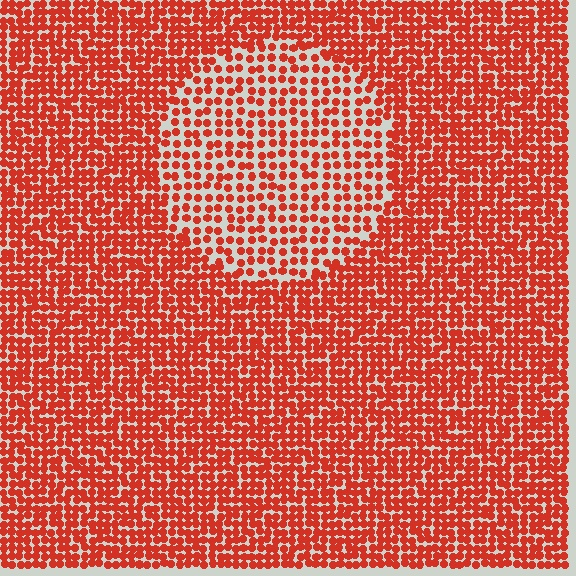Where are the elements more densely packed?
The elements are more densely packed outside the circle boundary.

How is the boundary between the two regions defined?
The boundary is defined by a change in element density (approximately 1.8x ratio). All elements are the same color, size, and shape.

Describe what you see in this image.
The image contains small red elements arranged at two different densities. A circle-shaped region is visible where the elements are less densely packed than the surrounding area.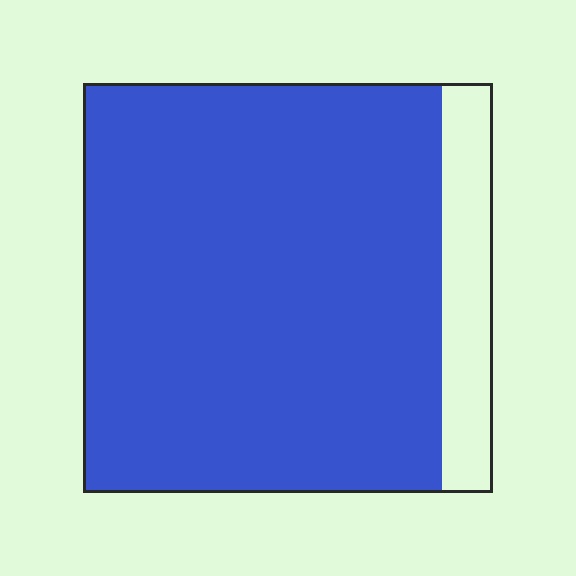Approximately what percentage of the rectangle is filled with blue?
Approximately 90%.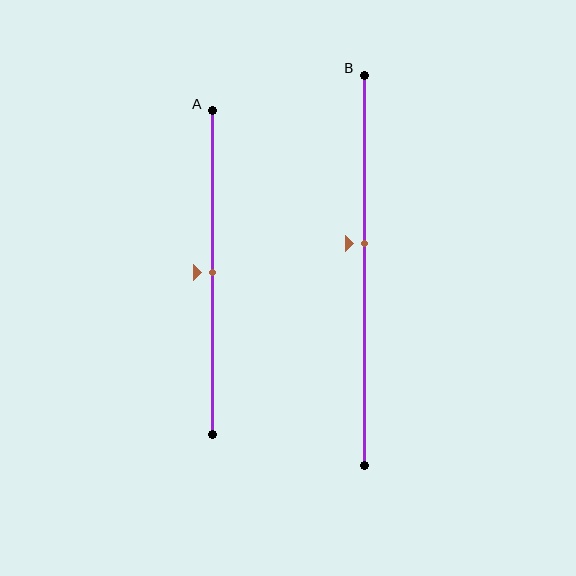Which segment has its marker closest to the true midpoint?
Segment A has its marker closest to the true midpoint.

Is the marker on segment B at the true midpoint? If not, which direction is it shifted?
No, the marker on segment B is shifted upward by about 7% of the segment length.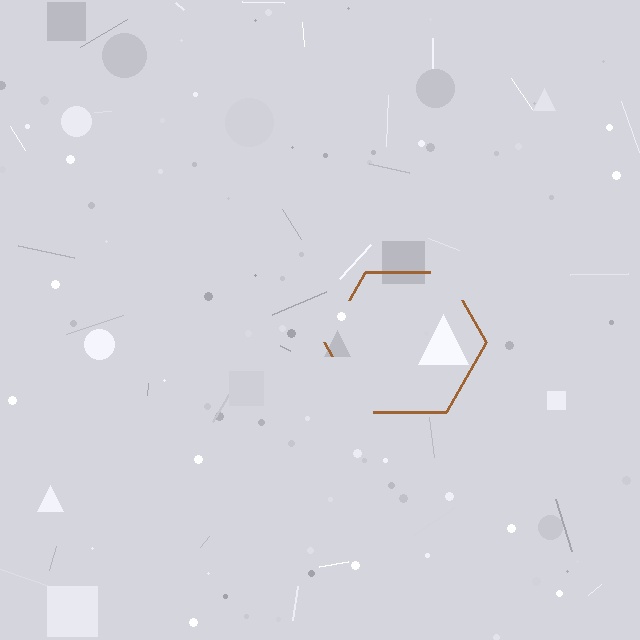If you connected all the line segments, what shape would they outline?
They would outline a hexagon.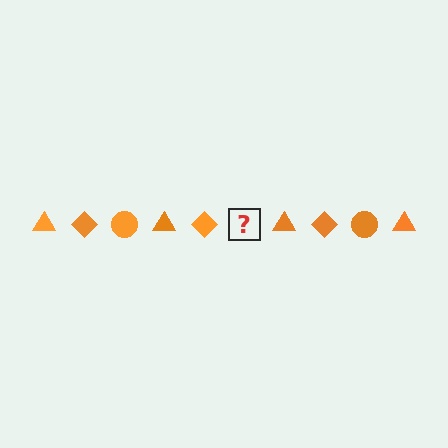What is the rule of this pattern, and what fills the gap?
The rule is that the pattern cycles through triangle, diamond, circle shapes in orange. The gap should be filled with an orange circle.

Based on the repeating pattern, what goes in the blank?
The blank should be an orange circle.